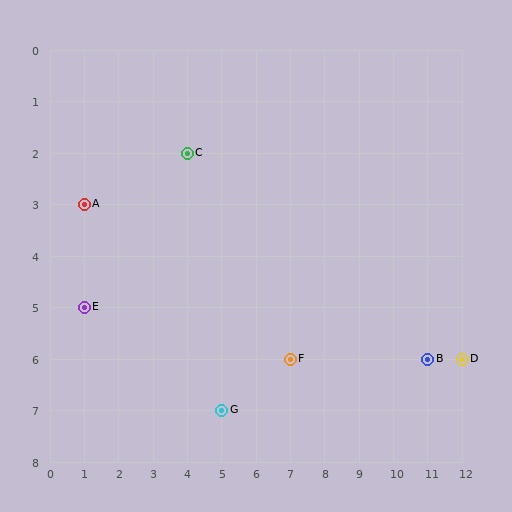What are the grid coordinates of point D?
Point D is at grid coordinates (12, 6).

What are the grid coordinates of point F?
Point F is at grid coordinates (7, 6).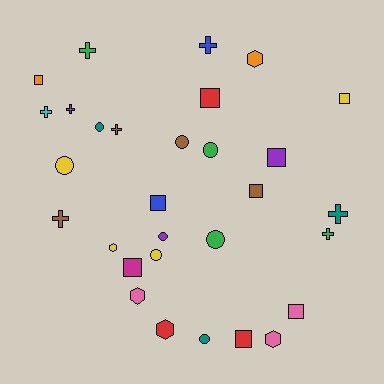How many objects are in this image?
There are 30 objects.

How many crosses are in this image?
There are 8 crosses.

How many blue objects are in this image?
There are 2 blue objects.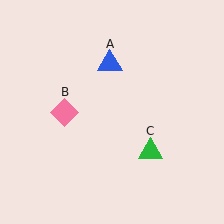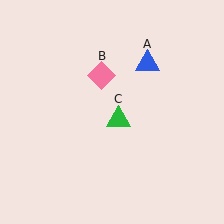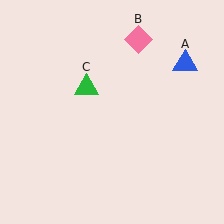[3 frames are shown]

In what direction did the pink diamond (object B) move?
The pink diamond (object B) moved up and to the right.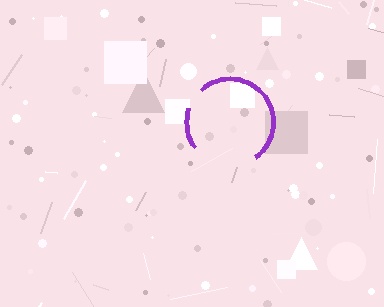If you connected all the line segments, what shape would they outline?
They would outline a circle.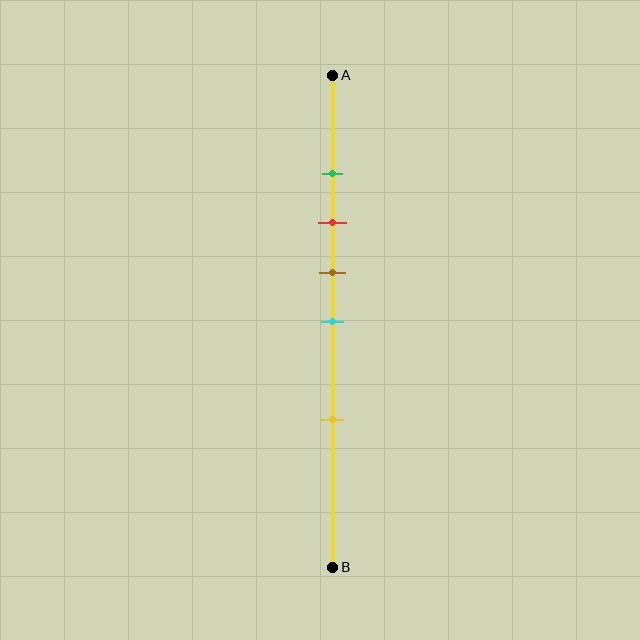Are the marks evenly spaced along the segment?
No, the marks are not evenly spaced.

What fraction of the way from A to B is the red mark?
The red mark is approximately 30% (0.3) of the way from A to B.